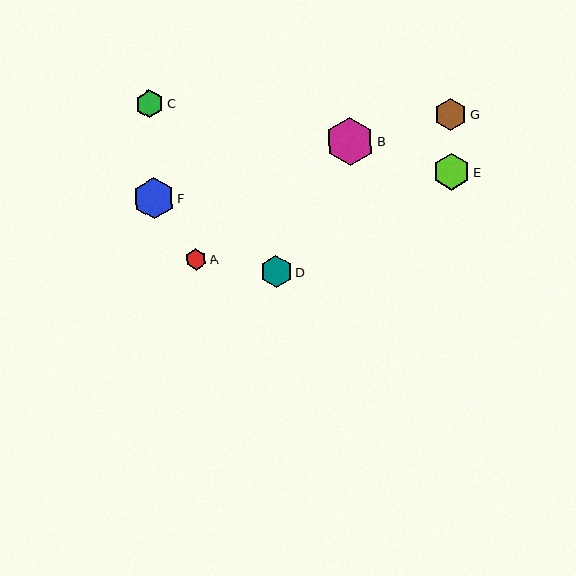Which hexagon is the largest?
Hexagon B is the largest with a size of approximately 48 pixels.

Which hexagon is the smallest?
Hexagon A is the smallest with a size of approximately 22 pixels.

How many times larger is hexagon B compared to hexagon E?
Hexagon B is approximately 1.3 times the size of hexagon E.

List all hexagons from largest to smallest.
From largest to smallest: B, F, E, D, G, C, A.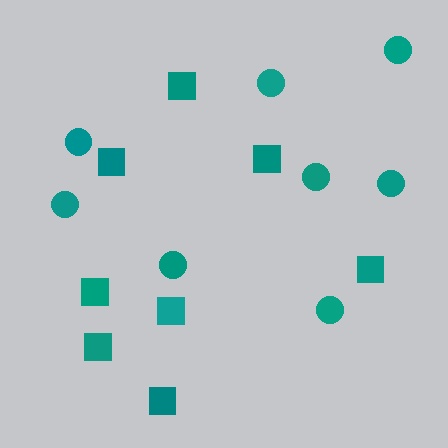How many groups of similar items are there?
There are 2 groups: one group of squares (8) and one group of circles (8).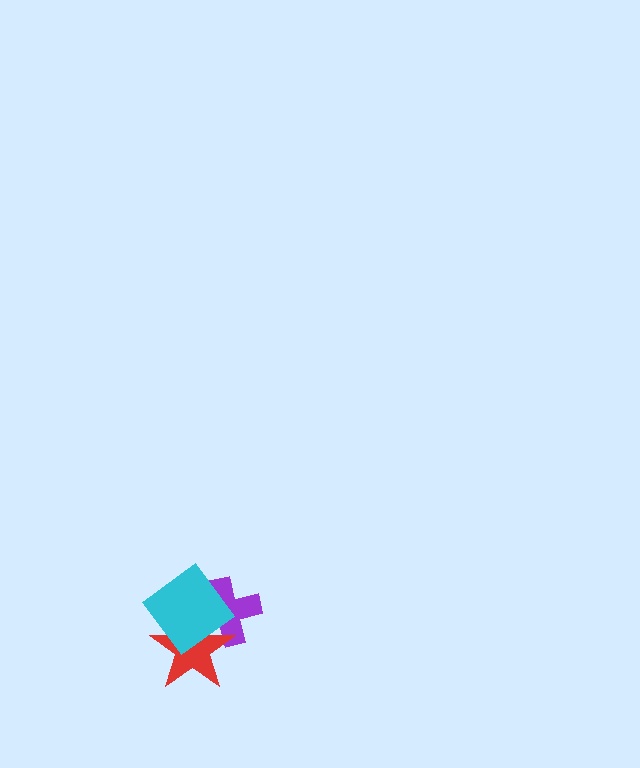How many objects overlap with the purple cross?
2 objects overlap with the purple cross.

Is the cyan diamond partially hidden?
No, no other shape covers it.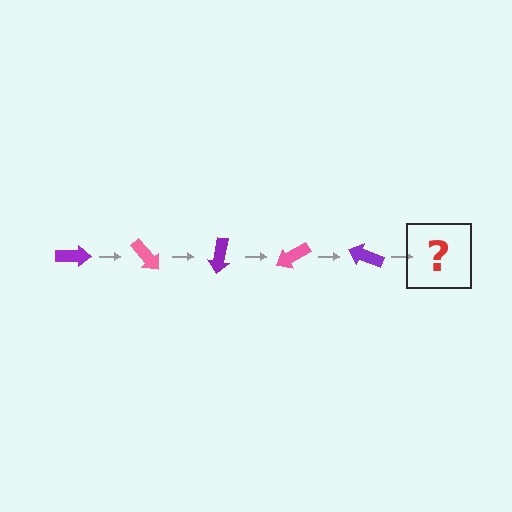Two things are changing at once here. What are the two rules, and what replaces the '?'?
The two rules are that it rotates 50 degrees each step and the color cycles through purple and pink. The '?' should be a pink arrow, rotated 250 degrees from the start.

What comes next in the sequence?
The next element should be a pink arrow, rotated 250 degrees from the start.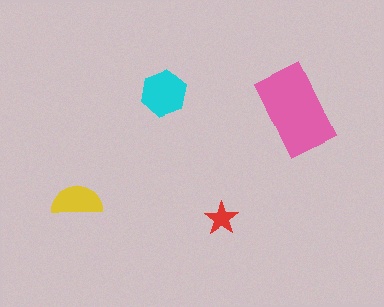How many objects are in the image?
There are 4 objects in the image.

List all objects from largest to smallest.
The pink rectangle, the cyan hexagon, the yellow semicircle, the red star.